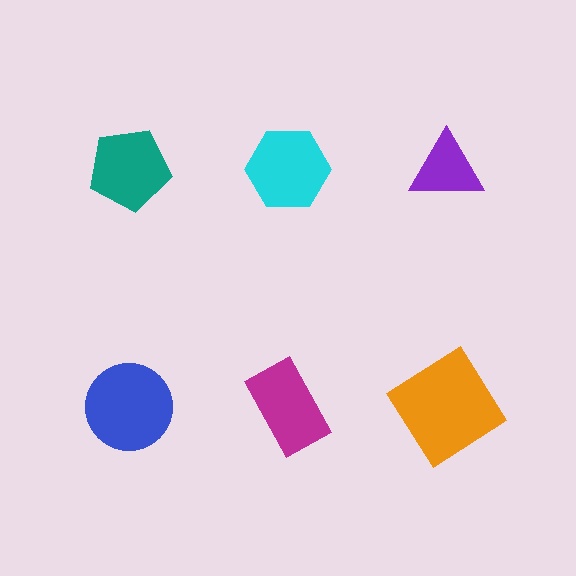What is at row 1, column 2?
A cyan hexagon.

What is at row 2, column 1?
A blue circle.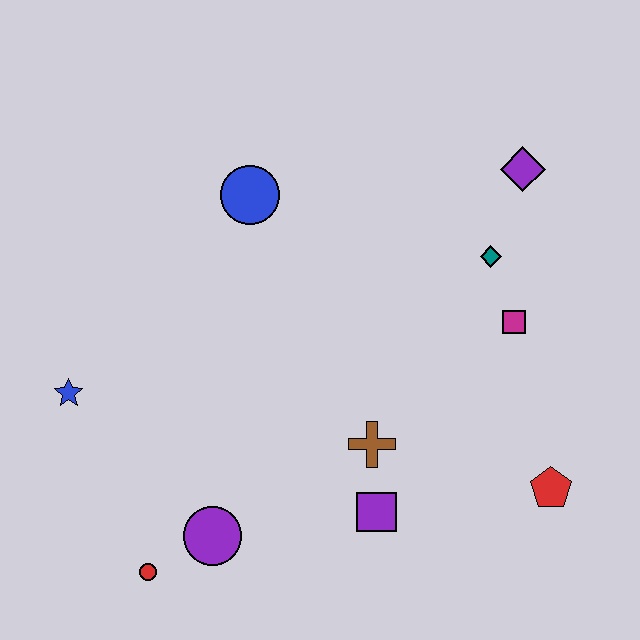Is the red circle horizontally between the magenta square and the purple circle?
No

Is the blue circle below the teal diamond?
No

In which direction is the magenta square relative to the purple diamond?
The magenta square is below the purple diamond.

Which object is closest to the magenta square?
The teal diamond is closest to the magenta square.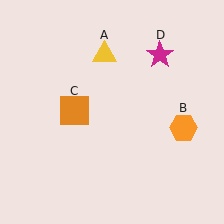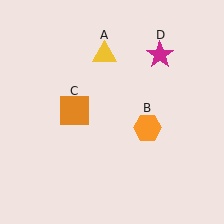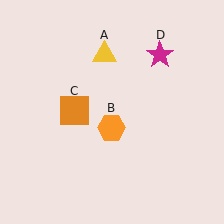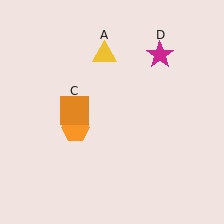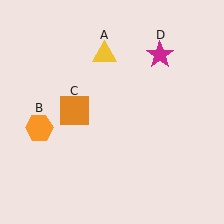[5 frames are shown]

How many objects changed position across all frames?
1 object changed position: orange hexagon (object B).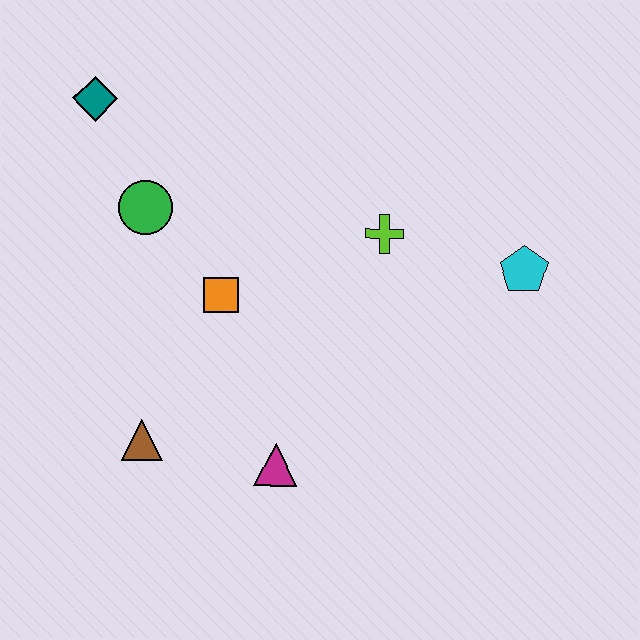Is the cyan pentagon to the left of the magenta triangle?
No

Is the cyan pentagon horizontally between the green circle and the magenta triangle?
No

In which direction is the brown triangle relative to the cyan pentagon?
The brown triangle is to the left of the cyan pentagon.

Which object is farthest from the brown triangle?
The cyan pentagon is farthest from the brown triangle.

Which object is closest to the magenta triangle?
The brown triangle is closest to the magenta triangle.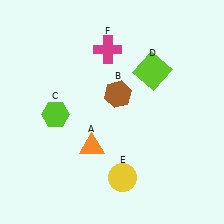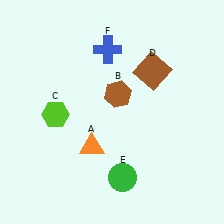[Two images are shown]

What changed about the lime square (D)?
In Image 1, D is lime. In Image 2, it changed to brown.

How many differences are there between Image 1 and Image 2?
There are 3 differences between the two images.